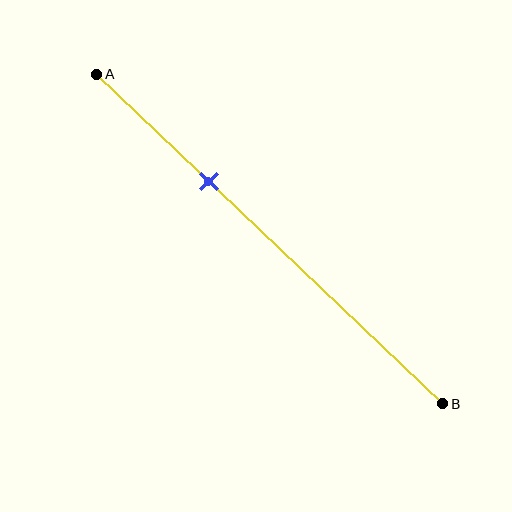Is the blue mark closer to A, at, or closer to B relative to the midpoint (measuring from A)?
The blue mark is closer to point A than the midpoint of segment AB.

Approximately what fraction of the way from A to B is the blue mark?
The blue mark is approximately 35% of the way from A to B.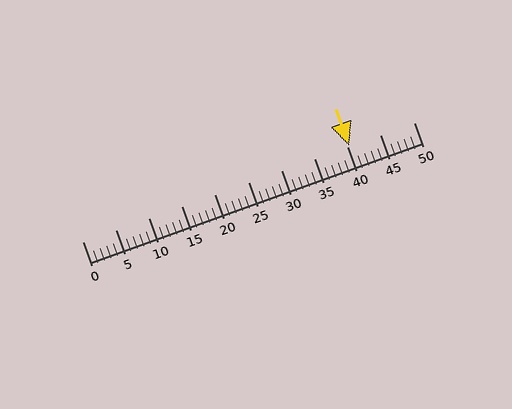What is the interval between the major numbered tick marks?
The major tick marks are spaced 5 units apart.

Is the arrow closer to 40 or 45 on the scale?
The arrow is closer to 40.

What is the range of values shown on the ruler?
The ruler shows values from 0 to 50.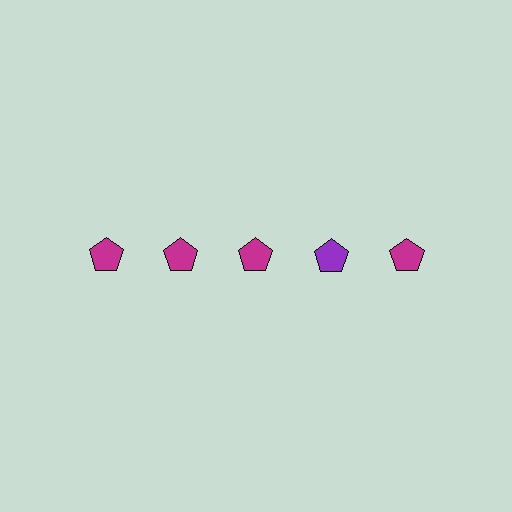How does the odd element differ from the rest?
It has a different color: purple instead of magenta.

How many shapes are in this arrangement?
There are 5 shapes arranged in a grid pattern.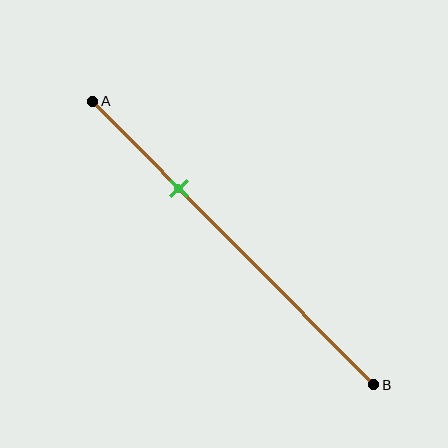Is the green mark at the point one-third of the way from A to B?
Yes, the mark is approximately at the one-third point.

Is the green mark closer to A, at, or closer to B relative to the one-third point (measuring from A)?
The green mark is approximately at the one-third point of segment AB.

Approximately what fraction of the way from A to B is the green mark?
The green mark is approximately 30% of the way from A to B.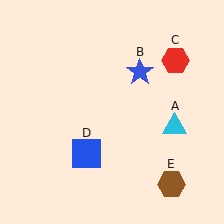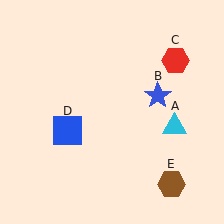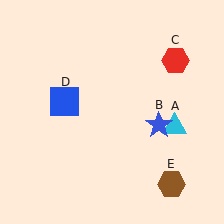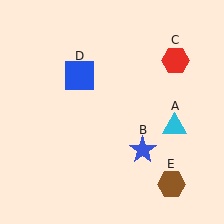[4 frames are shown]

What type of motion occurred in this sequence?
The blue star (object B), blue square (object D) rotated clockwise around the center of the scene.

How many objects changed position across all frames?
2 objects changed position: blue star (object B), blue square (object D).